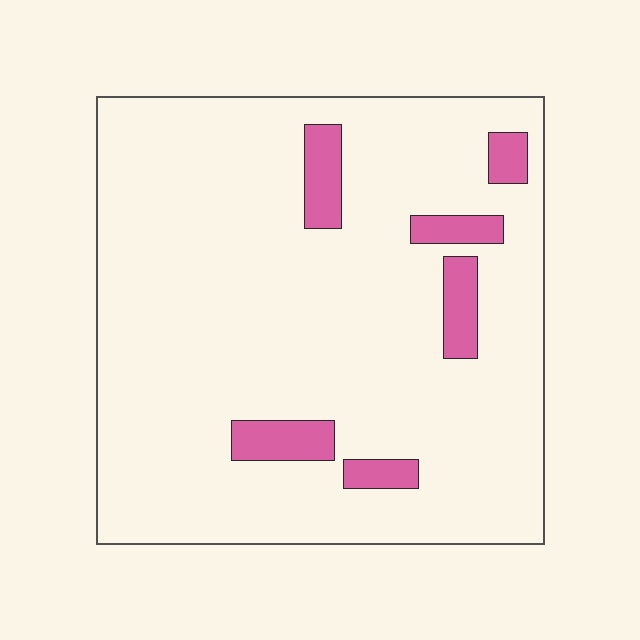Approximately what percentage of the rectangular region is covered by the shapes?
Approximately 10%.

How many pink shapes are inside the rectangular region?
6.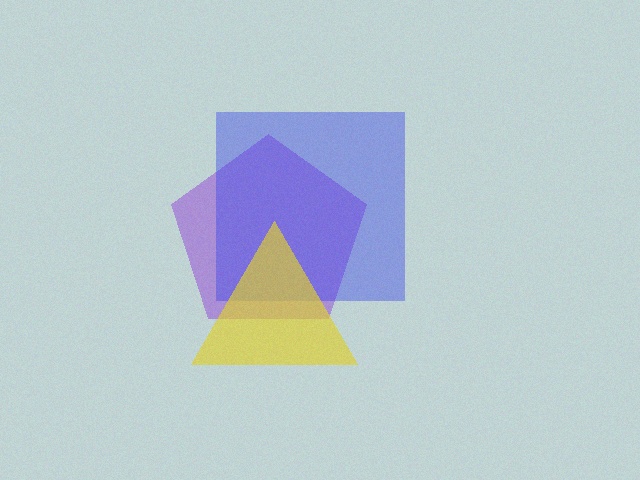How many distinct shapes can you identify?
There are 3 distinct shapes: a purple pentagon, a blue square, a yellow triangle.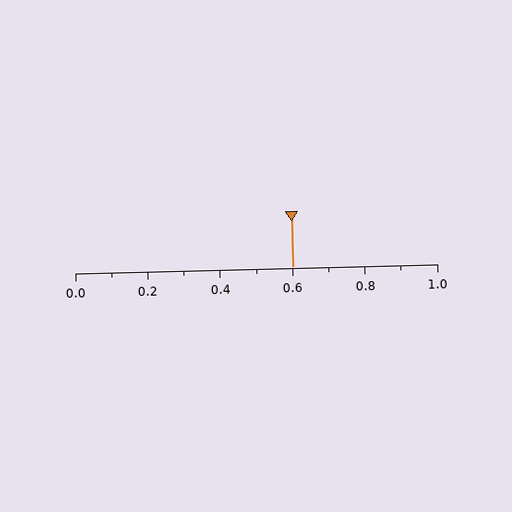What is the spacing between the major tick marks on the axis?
The major ticks are spaced 0.2 apart.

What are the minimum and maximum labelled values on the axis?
The axis runs from 0.0 to 1.0.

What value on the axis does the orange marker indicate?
The marker indicates approximately 0.6.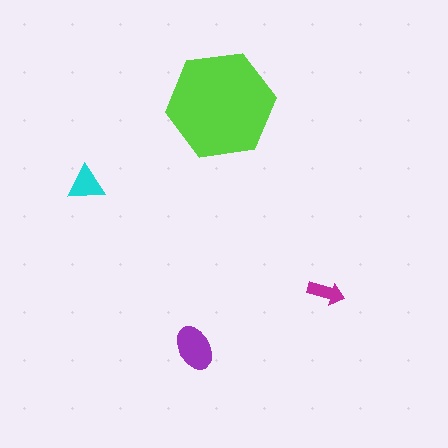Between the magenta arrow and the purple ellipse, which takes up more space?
The purple ellipse.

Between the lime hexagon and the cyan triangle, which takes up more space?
The lime hexagon.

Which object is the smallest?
The magenta arrow.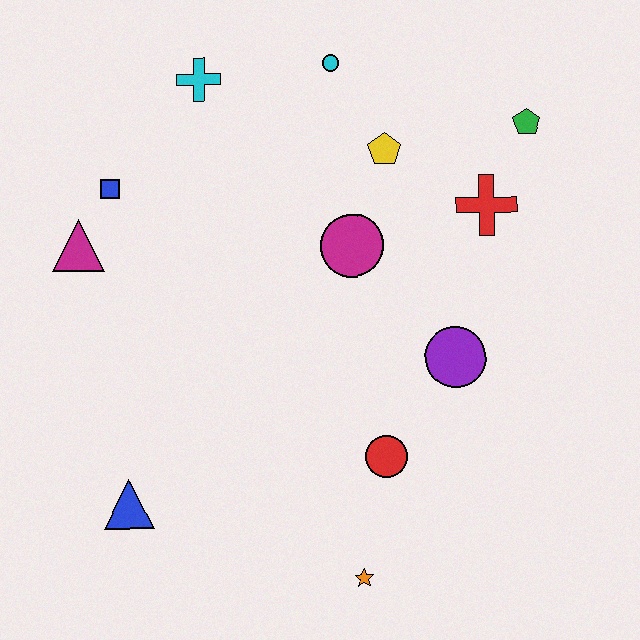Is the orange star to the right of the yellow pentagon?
No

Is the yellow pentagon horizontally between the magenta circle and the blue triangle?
No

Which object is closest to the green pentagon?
The red cross is closest to the green pentagon.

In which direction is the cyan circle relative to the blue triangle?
The cyan circle is above the blue triangle.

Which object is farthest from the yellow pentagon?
The blue triangle is farthest from the yellow pentagon.